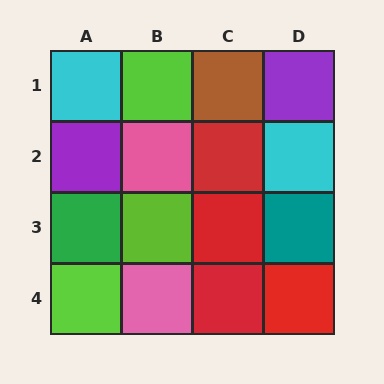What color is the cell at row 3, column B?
Lime.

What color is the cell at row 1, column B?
Lime.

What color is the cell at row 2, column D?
Cyan.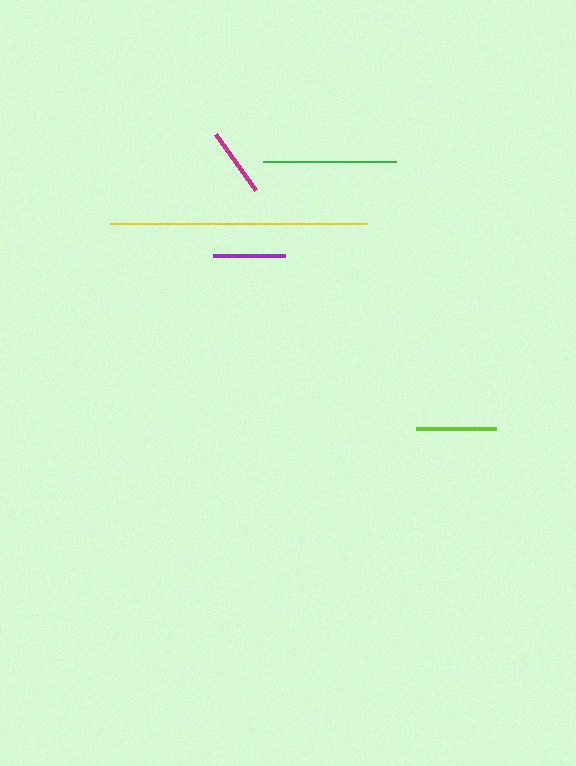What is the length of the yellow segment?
The yellow segment is approximately 257 pixels long.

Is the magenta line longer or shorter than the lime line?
The lime line is longer than the magenta line.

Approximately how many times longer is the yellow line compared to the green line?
The yellow line is approximately 1.9 times the length of the green line.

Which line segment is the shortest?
The magenta line is the shortest at approximately 69 pixels.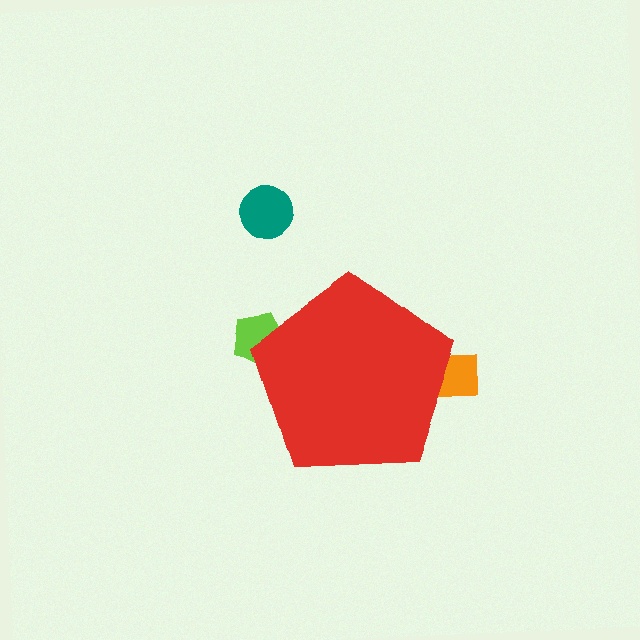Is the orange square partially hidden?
Yes, the orange square is partially hidden behind the red pentagon.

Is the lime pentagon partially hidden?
Yes, the lime pentagon is partially hidden behind the red pentagon.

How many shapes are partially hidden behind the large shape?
2 shapes are partially hidden.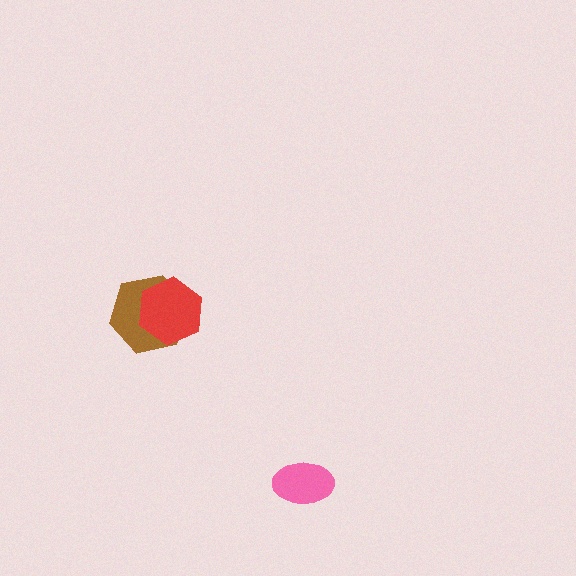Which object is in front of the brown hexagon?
The red hexagon is in front of the brown hexagon.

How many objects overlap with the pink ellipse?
0 objects overlap with the pink ellipse.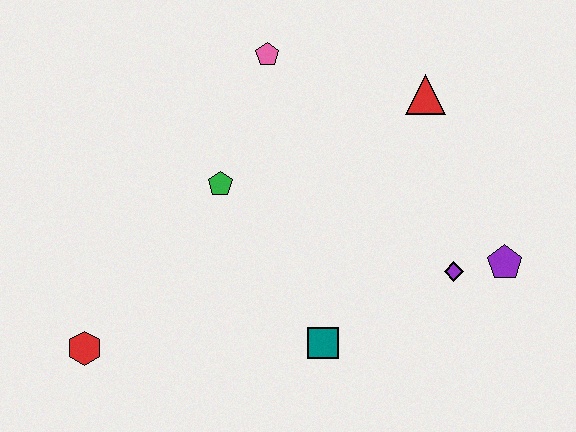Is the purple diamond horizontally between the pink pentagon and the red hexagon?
No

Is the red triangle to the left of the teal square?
No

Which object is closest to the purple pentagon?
The purple diamond is closest to the purple pentagon.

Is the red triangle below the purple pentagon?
No